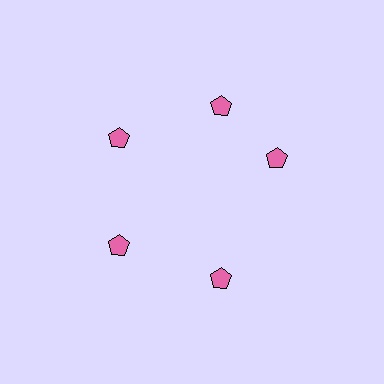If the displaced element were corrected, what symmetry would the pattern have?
It would have 5-fold rotational symmetry — the pattern would map onto itself every 72 degrees.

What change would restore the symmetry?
The symmetry would be restored by rotating it back into even spacing with its neighbors so that all 5 pentagons sit at equal angles and equal distance from the center.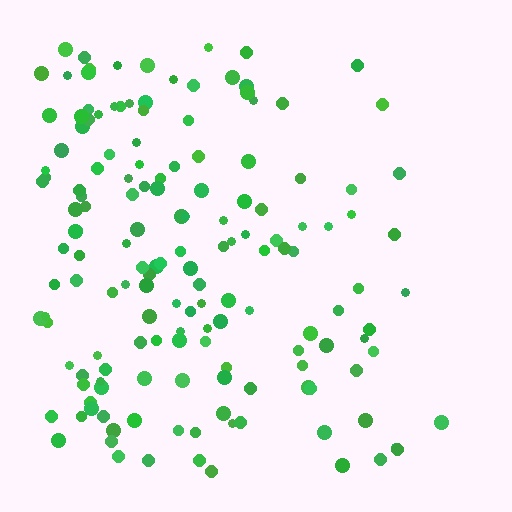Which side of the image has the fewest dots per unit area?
The right.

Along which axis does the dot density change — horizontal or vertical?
Horizontal.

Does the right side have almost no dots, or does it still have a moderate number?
Still a moderate number, just noticeably fewer than the left.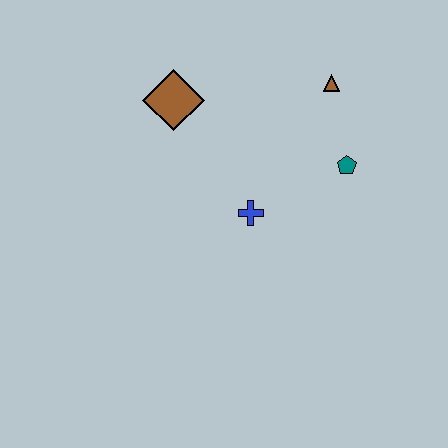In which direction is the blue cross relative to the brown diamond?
The blue cross is below the brown diamond.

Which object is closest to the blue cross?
The teal pentagon is closest to the blue cross.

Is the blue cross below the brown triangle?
Yes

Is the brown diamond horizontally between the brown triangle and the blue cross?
No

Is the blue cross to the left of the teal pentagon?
Yes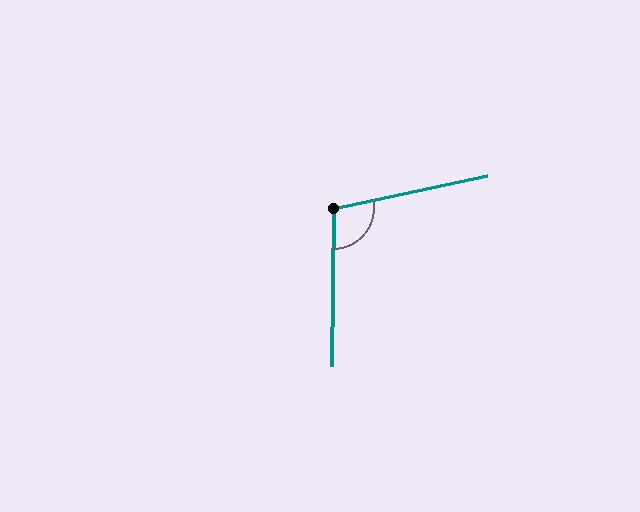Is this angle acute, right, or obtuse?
It is obtuse.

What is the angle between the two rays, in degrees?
Approximately 103 degrees.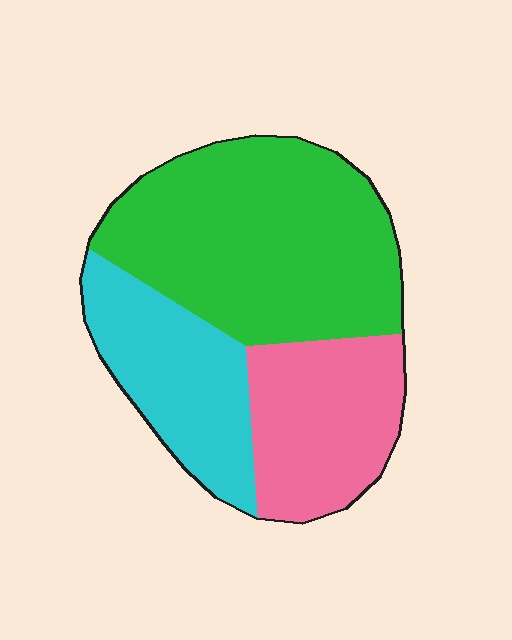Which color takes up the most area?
Green, at roughly 50%.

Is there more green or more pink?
Green.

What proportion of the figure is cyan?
Cyan covers about 25% of the figure.